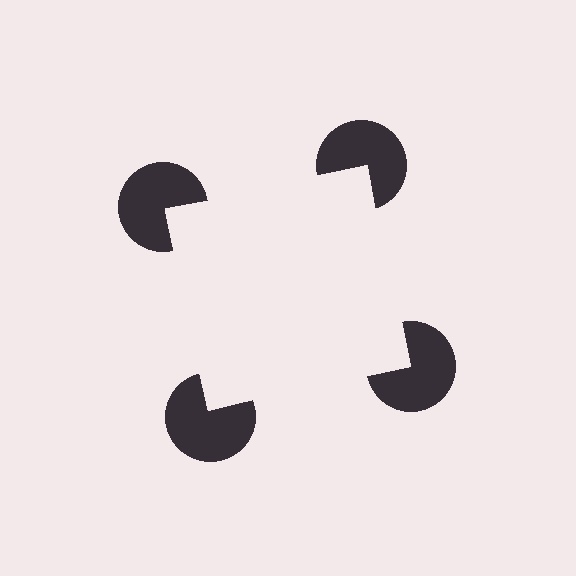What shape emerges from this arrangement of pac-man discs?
An illusory square — its edges are inferred from the aligned wedge cuts in the pac-man discs, not physically drawn.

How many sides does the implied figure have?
4 sides.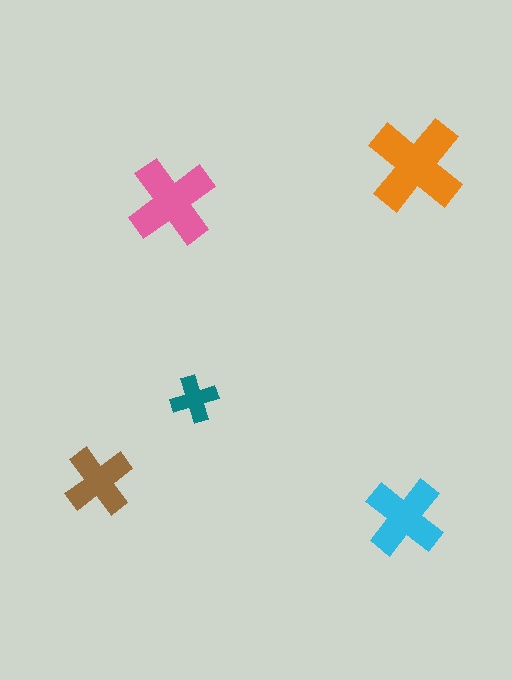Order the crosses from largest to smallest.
the orange one, the pink one, the cyan one, the brown one, the teal one.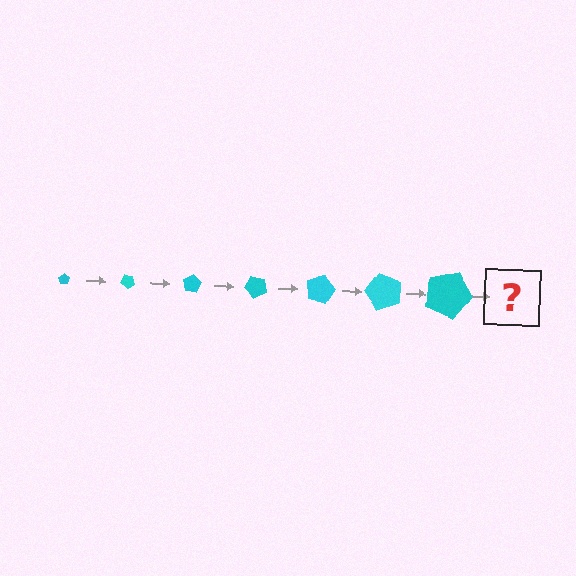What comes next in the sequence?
The next element should be a pentagon, larger than the previous one and rotated 280 degrees from the start.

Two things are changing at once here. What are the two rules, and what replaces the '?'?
The two rules are that the pentagon grows larger each step and it rotates 40 degrees each step. The '?' should be a pentagon, larger than the previous one and rotated 280 degrees from the start.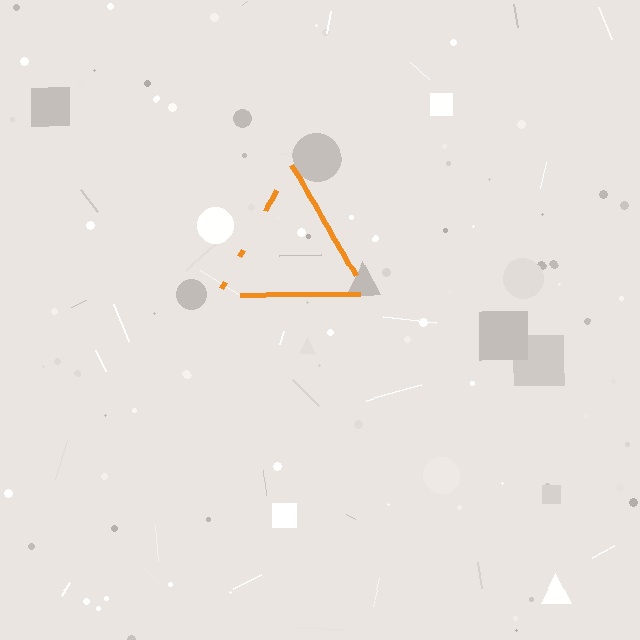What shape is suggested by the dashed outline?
The dashed outline suggests a triangle.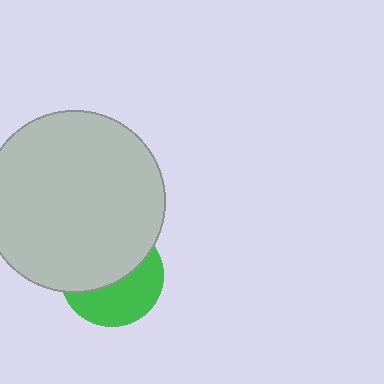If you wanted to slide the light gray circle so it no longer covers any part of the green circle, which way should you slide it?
Slide it up — that is the most direct way to separate the two shapes.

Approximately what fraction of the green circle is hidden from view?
Roughly 54% of the green circle is hidden behind the light gray circle.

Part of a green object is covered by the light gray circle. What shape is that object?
It is a circle.